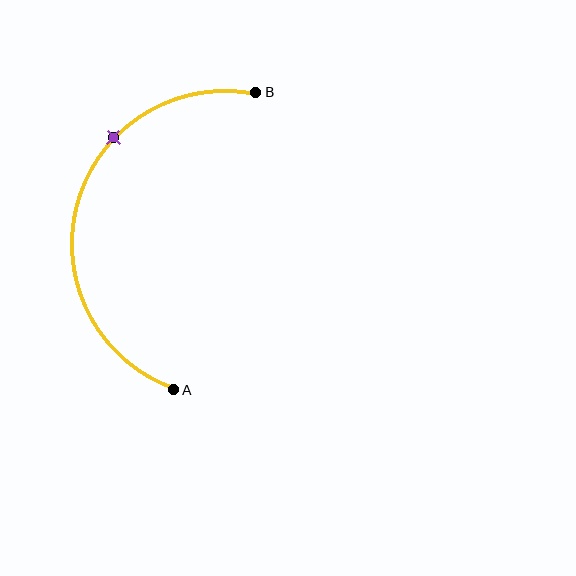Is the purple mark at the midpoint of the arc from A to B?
No. The purple mark lies on the arc but is closer to endpoint B. The arc midpoint would be at the point on the curve equidistant along the arc from both A and B.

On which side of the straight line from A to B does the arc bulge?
The arc bulges to the left of the straight line connecting A and B.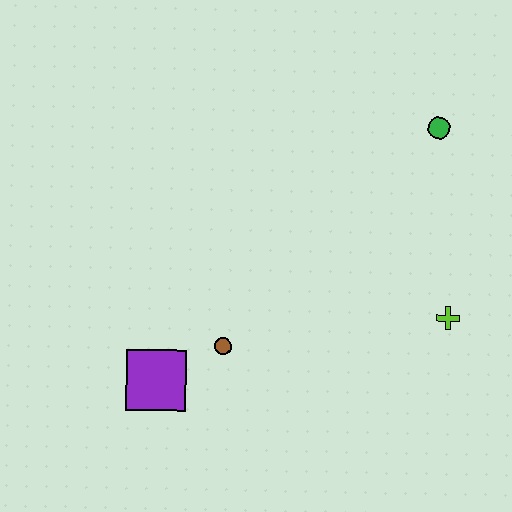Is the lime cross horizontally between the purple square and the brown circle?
No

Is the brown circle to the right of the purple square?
Yes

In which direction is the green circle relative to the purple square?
The green circle is to the right of the purple square.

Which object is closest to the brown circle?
The purple square is closest to the brown circle.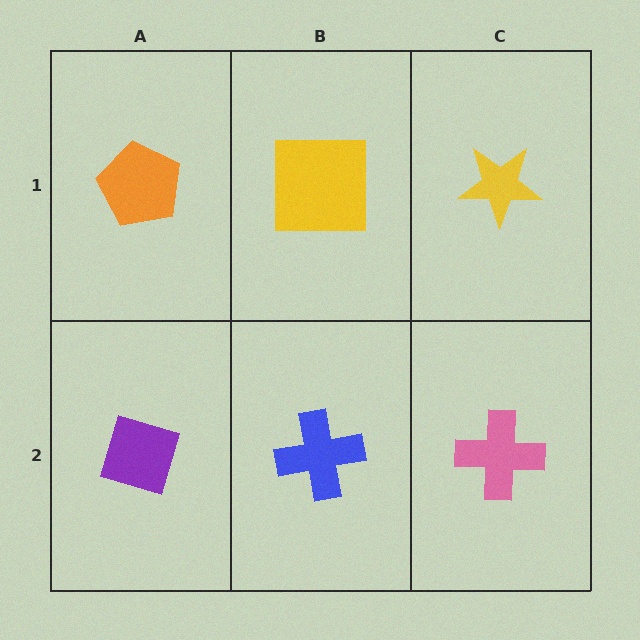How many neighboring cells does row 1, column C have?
2.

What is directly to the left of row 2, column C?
A blue cross.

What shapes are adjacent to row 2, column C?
A yellow star (row 1, column C), a blue cross (row 2, column B).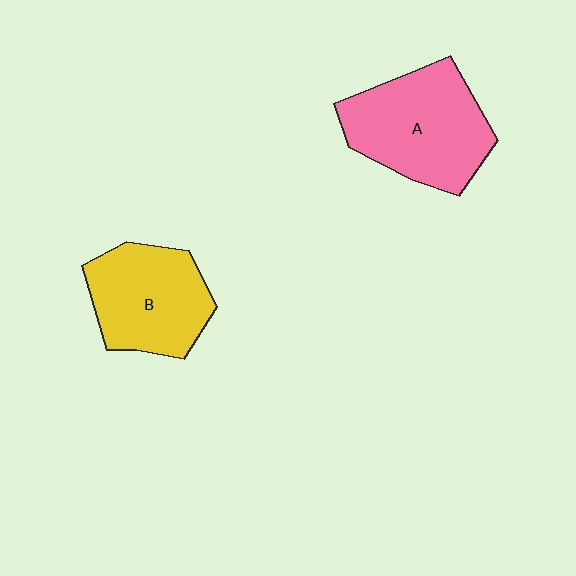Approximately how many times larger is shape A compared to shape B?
Approximately 1.2 times.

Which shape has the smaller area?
Shape B (yellow).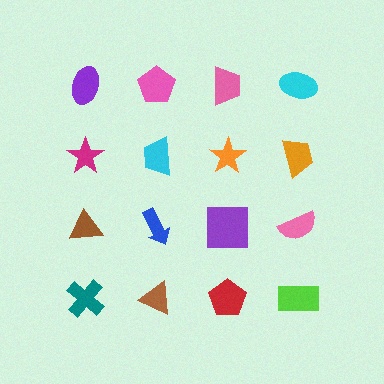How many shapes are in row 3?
4 shapes.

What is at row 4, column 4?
A lime rectangle.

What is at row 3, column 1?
A brown triangle.